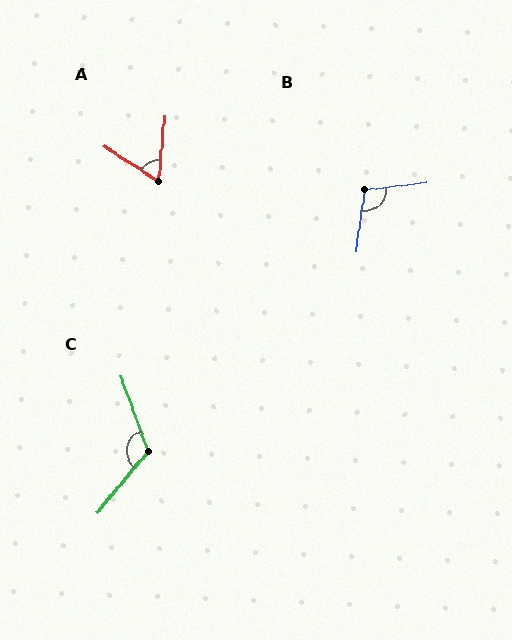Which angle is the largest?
C, at approximately 120 degrees.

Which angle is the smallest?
A, at approximately 63 degrees.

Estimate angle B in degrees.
Approximately 105 degrees.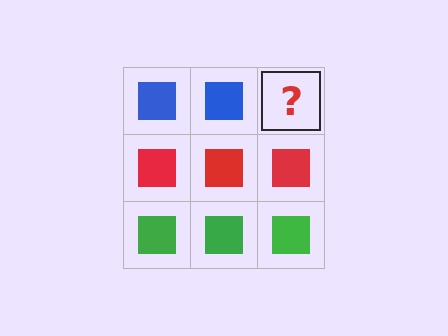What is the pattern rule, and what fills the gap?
The rule is that each row has a consistent color. The gap should be filled with a blue square.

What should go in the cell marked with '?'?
The missing cell should contain a blue square.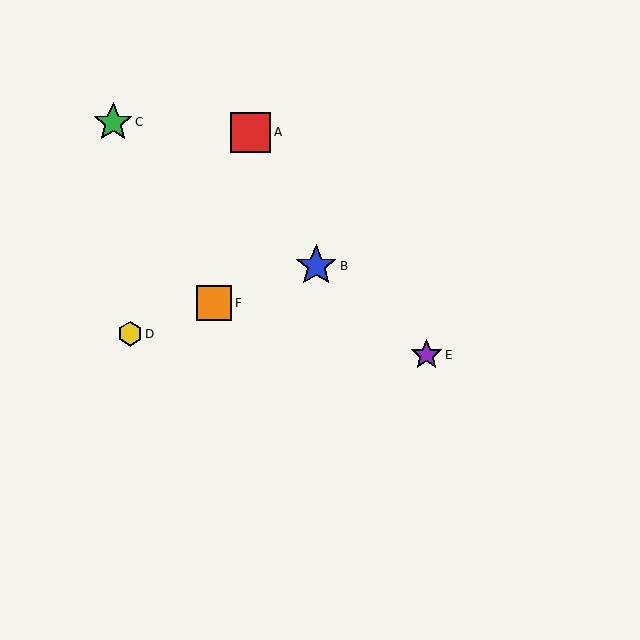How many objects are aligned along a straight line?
3 objects (B, D, F) are aligned along a straight line.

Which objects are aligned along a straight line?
Objects B, D, F are aligned along a straight line.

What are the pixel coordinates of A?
Object A is at (251, 132).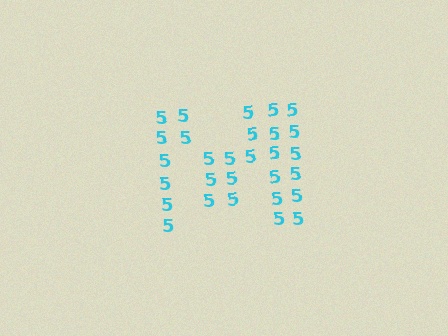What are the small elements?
The small elements are digit 5's.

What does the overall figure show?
The overall figure shows the letter M.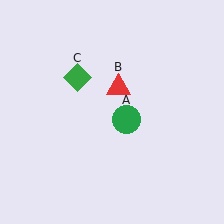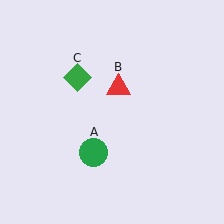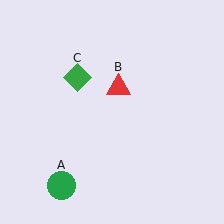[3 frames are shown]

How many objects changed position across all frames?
1 object changed position: green circle (object A).